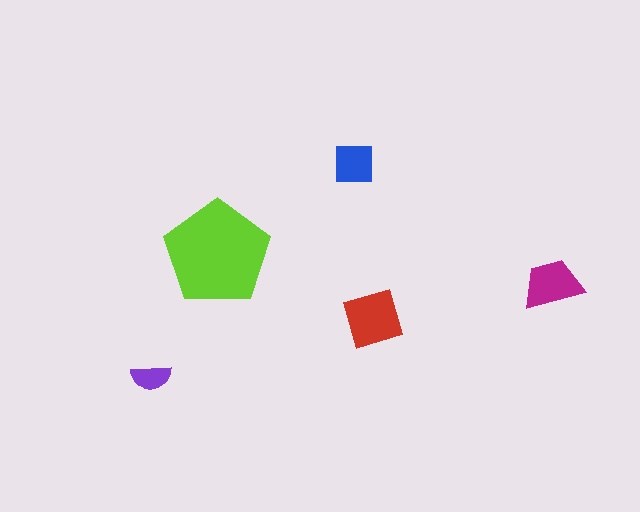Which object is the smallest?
The purple semicircle.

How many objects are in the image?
There are 5 objects in the image.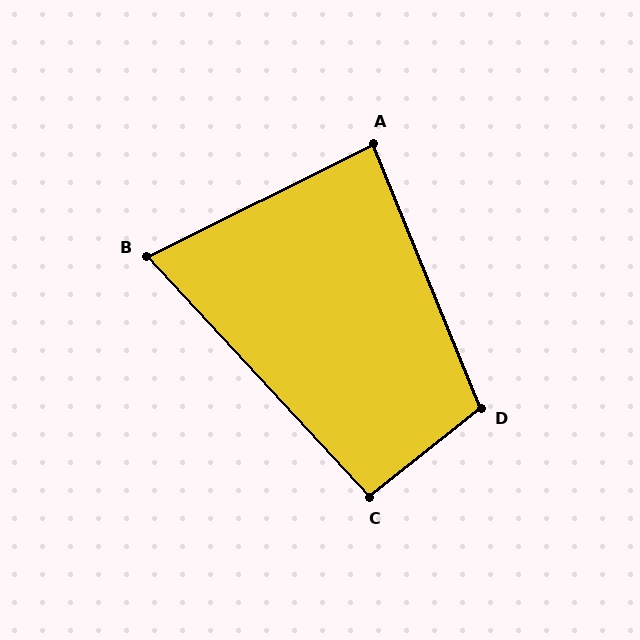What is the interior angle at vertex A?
Approximately 86 degrees (approximately right).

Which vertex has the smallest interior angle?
B, at approximately 74 degrees.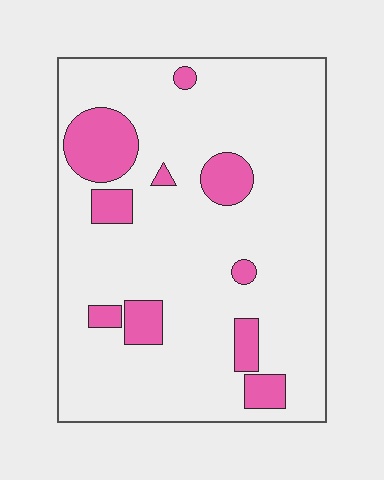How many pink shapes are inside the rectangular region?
10.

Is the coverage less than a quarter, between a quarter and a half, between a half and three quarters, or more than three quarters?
Less than a quarter.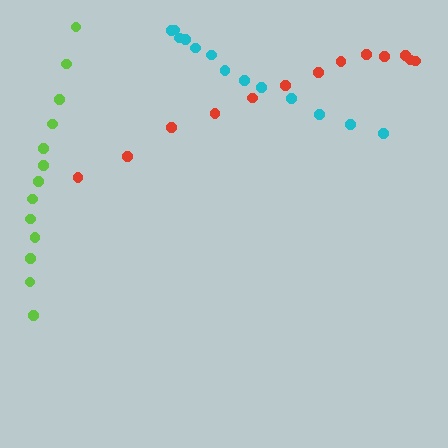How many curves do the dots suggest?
There are 3 distinct paths.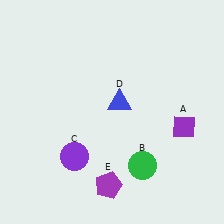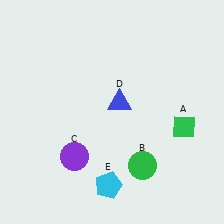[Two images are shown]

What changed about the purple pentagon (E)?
In Image 1, E is purple. In Image 2, it changed to cyan.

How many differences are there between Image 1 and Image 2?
There are 2 differences between the two images.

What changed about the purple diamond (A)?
In Image 1, A is purple. In Image 2, it changed to green.